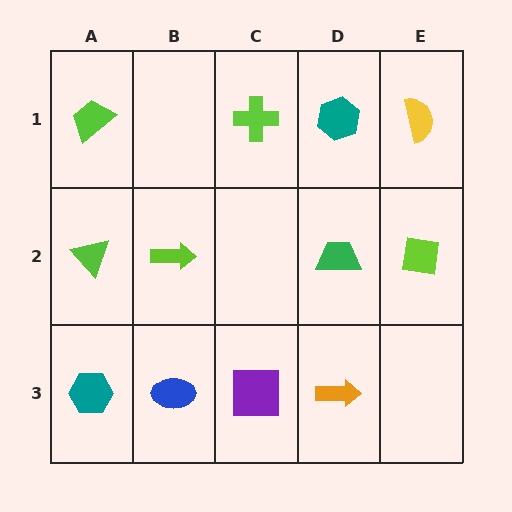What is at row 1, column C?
A lime cross.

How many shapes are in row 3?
4 shapes.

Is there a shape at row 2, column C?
No, that cell is empty.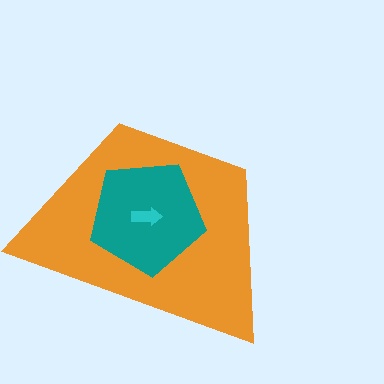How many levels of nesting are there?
3.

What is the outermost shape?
The orange trapezoid.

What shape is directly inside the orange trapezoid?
The teal pentagon.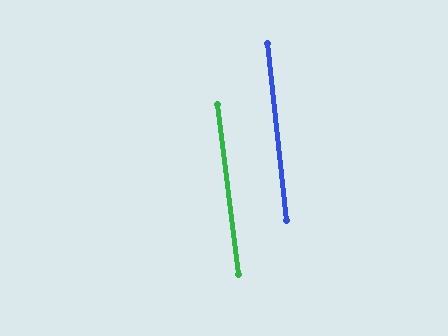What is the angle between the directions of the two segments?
Approximately 1 degree.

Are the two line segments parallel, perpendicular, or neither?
Parallel — their directions differ by only 0.9°.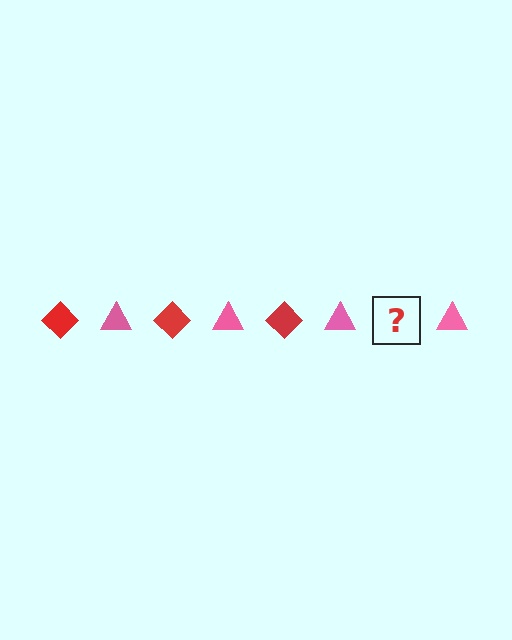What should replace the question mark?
The question mark should be replaced with a red diamond.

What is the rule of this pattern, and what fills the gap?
The rule is that the pattern alternates between red diamond and pink triangle. The gap should be filled with a red diamond.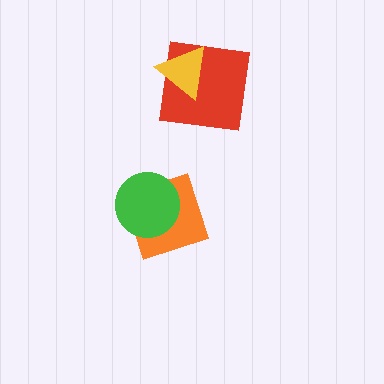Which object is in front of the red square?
The yellow triangle is in front of the red square.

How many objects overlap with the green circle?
1 object overlaps with the green circle.